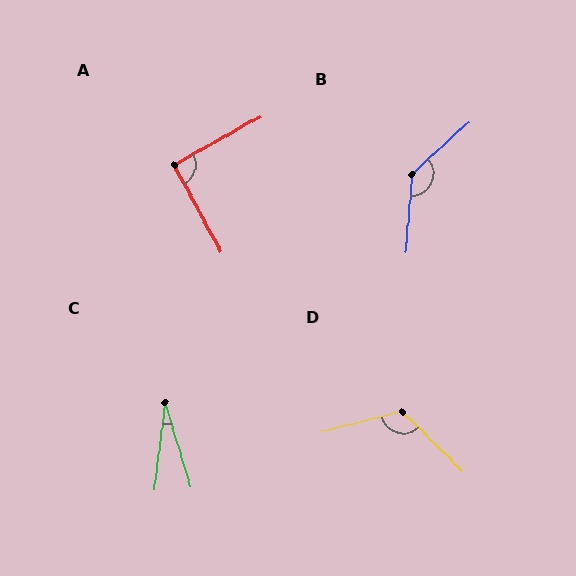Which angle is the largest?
B, at approximately 137 degrees.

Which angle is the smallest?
C, at approximately 24 degrees.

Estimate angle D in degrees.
Approximately 121 degrees.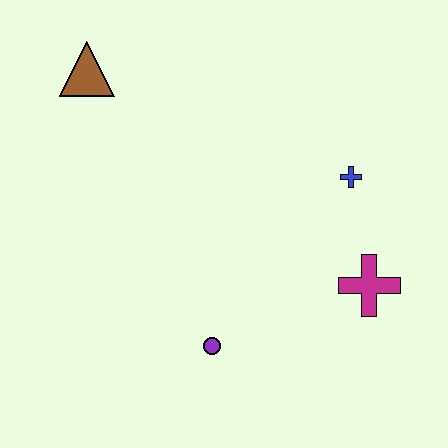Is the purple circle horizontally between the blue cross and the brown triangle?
Yes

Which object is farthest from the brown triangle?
The magenta cross is farthest from the brown triangle.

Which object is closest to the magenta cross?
The blue cross is closest to the magenta cross.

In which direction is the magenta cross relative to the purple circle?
The magenta cross is to the right of the purple circle.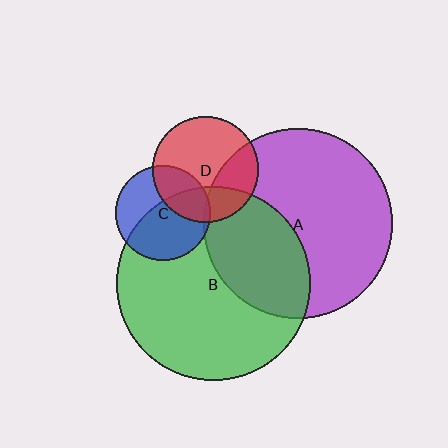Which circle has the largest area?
Circle B (green).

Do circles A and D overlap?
Yes.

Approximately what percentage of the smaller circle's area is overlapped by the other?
Approximately 30%.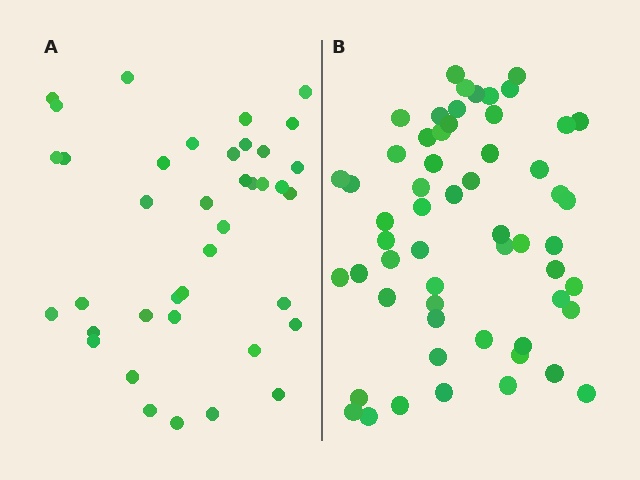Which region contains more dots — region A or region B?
Region B (the right region) has more dots.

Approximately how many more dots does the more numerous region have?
Region B has approximately 20 more dots than region A.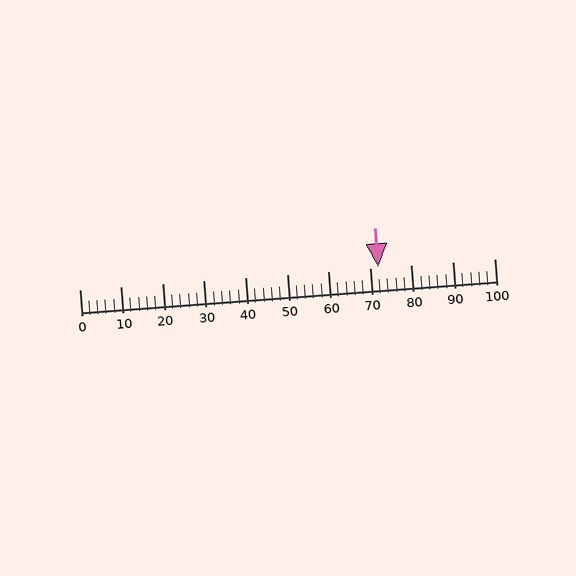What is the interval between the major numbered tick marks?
The major tick marks are spaced 10 units apart.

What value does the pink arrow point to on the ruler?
The pink arrow points to approximately 72.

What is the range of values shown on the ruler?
The ruler shows values from 0 to 100.